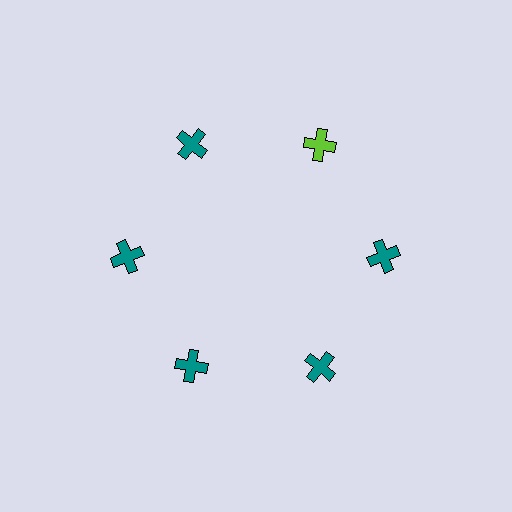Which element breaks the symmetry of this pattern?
The lime cross at roughly the 1 o'clock position breaks the symmetry. All other shapes are teal crosses.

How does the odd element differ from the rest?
It has a different color: lime instead of teal.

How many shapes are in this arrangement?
There are 6 shapes arranged in a ring pattern.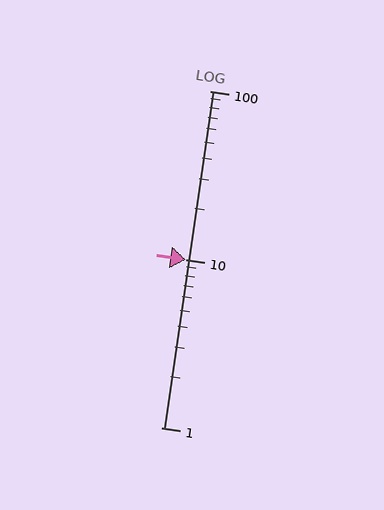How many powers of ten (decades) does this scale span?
The scale spans 2 decades, from 1 to 100.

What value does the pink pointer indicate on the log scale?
The pointer indicates approximately 9.9.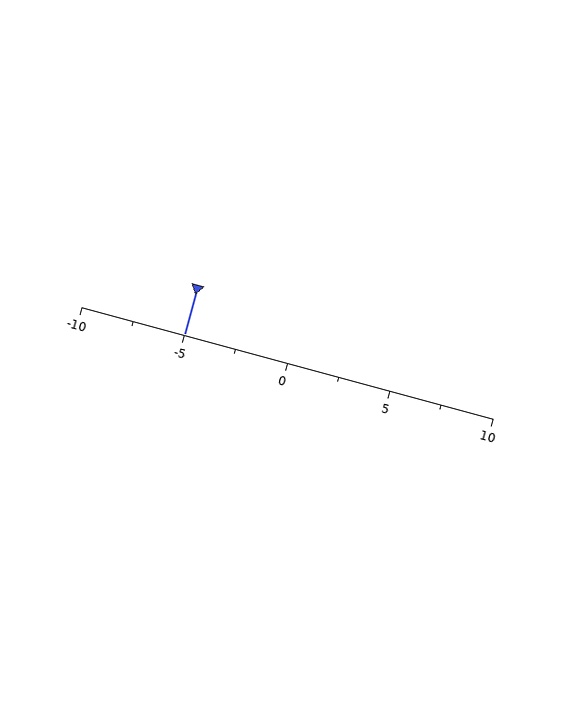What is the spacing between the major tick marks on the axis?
The major ticks are spaced 5 apart.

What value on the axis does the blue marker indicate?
The marker indicates approximately -5.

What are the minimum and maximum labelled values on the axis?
The axis runs from -10 to 10.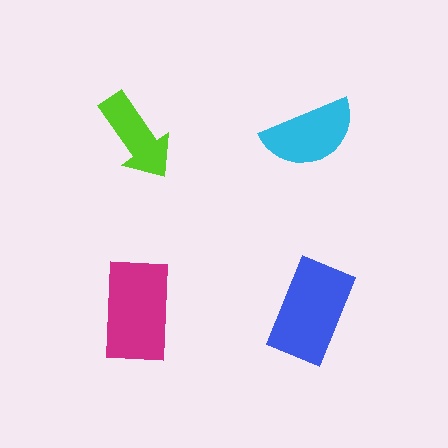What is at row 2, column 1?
A magenta rectangle.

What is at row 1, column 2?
A cyan semicircle.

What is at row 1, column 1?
A lime arrow.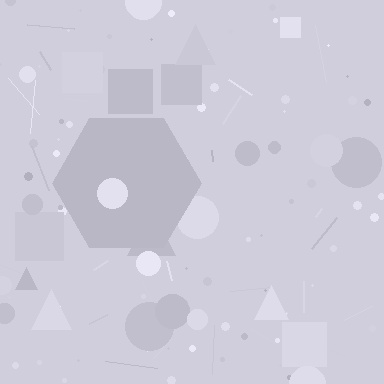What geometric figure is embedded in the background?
A hexagon is embedded in the background.